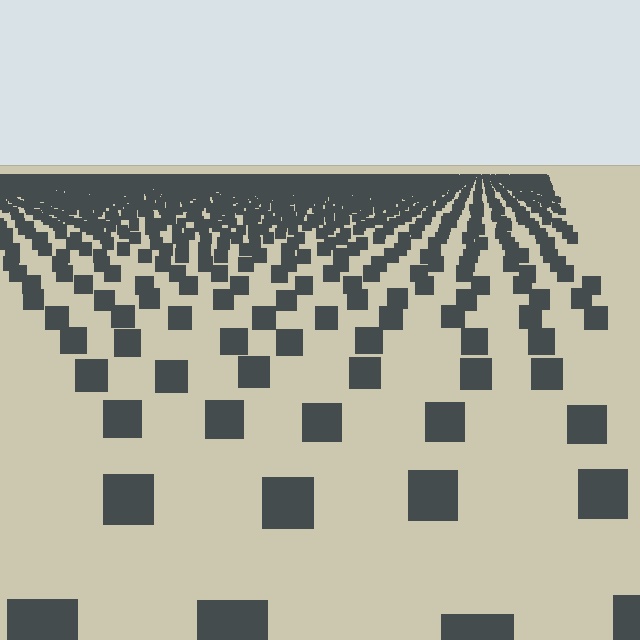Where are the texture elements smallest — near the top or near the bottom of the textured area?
Near the top.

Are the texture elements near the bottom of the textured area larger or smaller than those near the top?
Larger. Near the bottom, elements are closer to the viewer and appear at a bigger on-screen size.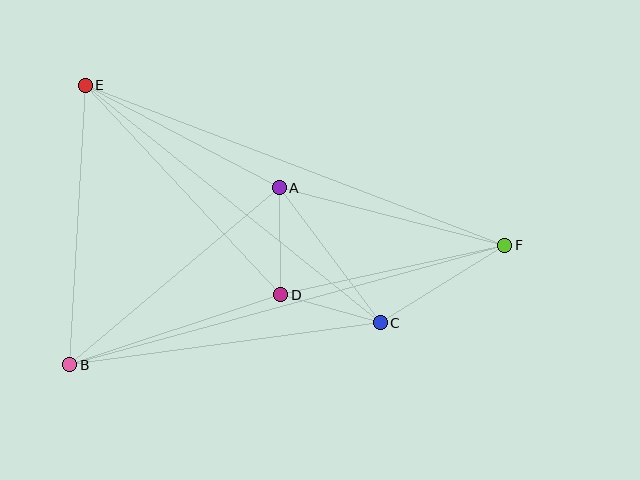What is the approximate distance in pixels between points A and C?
The distance between A and C is approximately 169 pixels.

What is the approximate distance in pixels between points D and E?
The distance between D and E is approximately 286 pixels.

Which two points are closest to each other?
Points C and D are closest to each other.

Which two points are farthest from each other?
Points B and F are farthest from each other.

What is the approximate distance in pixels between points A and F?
The distance between A and F is approximately 233 pixels.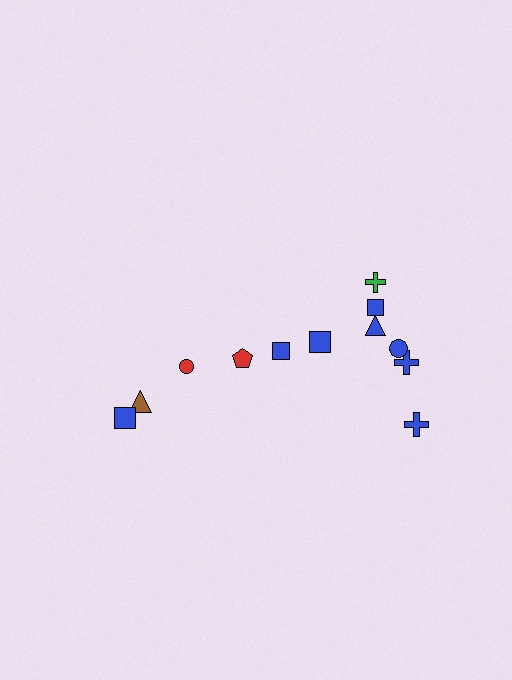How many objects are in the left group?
There are 4 objects.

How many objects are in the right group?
There are 8 objects.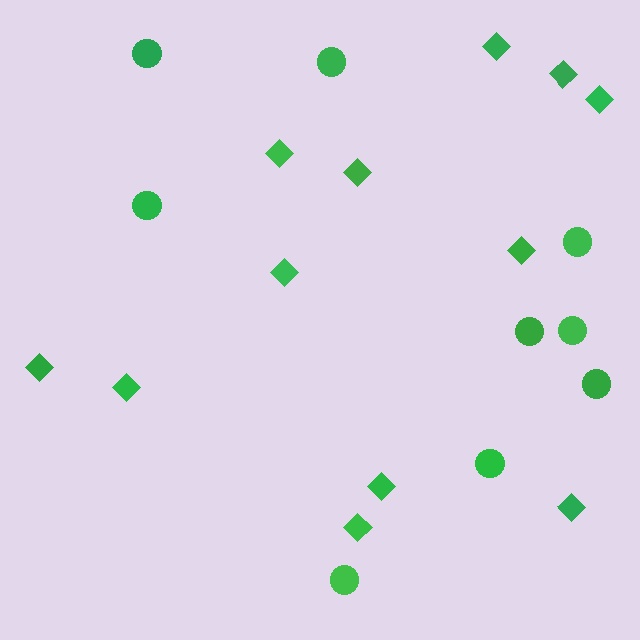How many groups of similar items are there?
There are 2 groups: one group of diamonds (12) and one group of circles (9).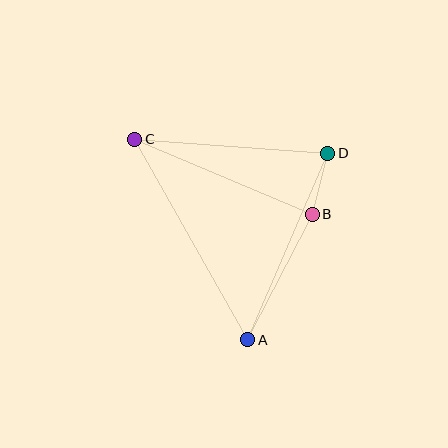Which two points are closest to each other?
Points B and D are closest to each other.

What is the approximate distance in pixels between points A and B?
The distance between A and B is approximately 141 pixels.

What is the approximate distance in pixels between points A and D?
The distance between A and D is approximately 203 pixels.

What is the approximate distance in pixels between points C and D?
The distance between C and D is approximately 193 pixels.